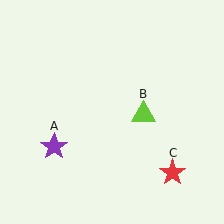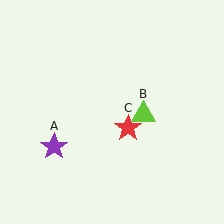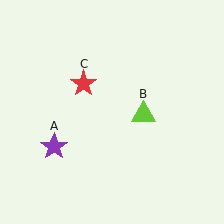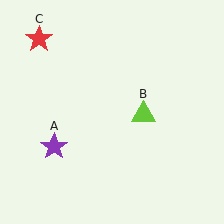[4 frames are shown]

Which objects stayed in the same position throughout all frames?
Purple star (object A) and lime triangle (object B) remained stationary.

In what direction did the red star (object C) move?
The red star (object C) moved up and to the left.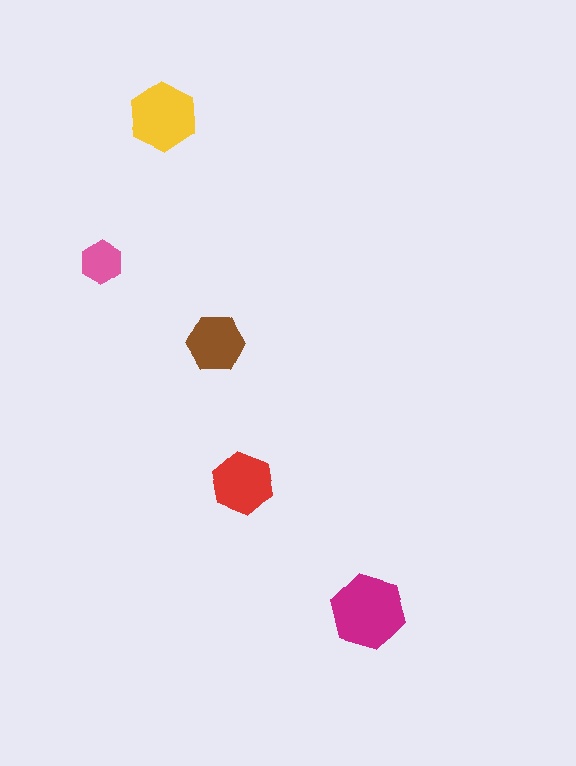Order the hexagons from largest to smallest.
the magenta one, the yellow one, the red one, the brown one, the pink one.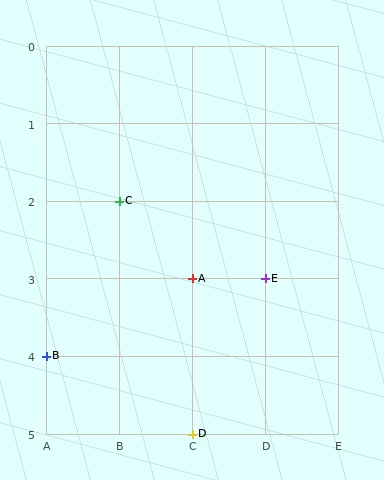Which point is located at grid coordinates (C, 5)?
Point D is at (C, 5).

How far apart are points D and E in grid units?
Points D and E are 1 column and 2 rows apart (about 2.2 grid units diagonally).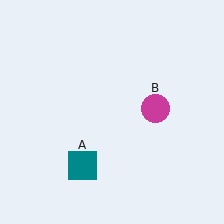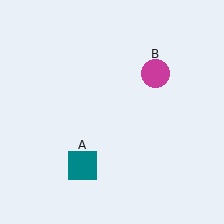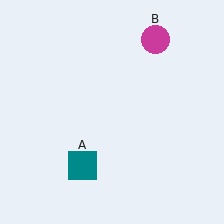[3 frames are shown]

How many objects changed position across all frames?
1 object changed position: magenta circle (object B).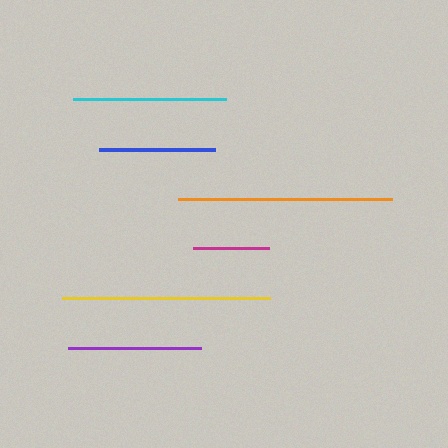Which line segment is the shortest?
The magenta line is the shortest at approximately 76 pixels.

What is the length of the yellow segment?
The yellow segment is approximately 208 pixels long.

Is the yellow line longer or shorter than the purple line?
The yellow line is longer than the purple line.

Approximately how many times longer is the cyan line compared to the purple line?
The cyan line is approximately 1.1 times the length of the purple line.